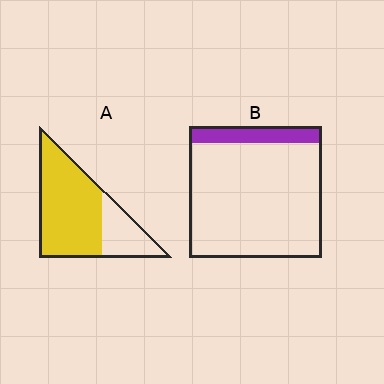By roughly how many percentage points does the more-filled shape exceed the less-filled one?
By roughly 60 percentage points (A over B).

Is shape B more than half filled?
No.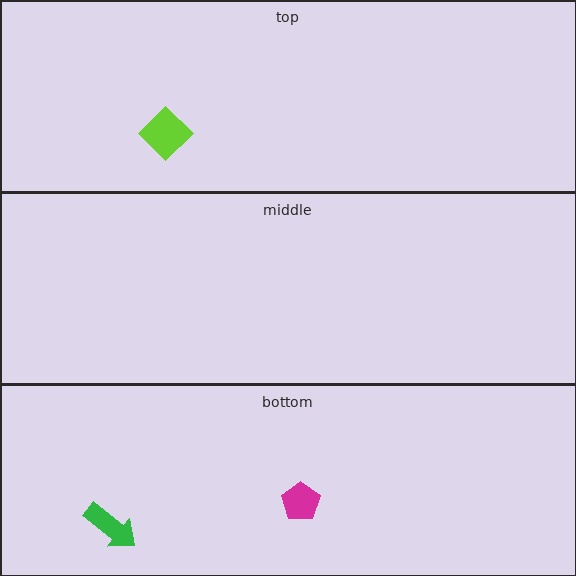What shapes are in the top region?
The lime diamond.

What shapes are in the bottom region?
The magenta pentagon, the green arrow.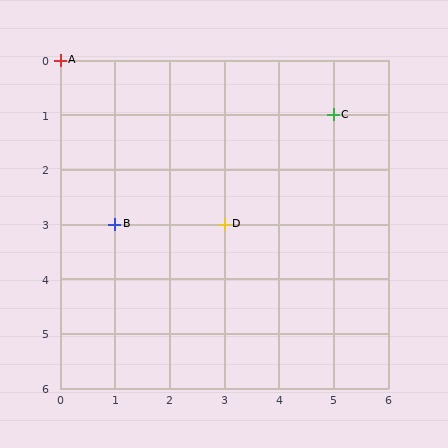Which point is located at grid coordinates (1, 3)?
Point B is at (1, 3).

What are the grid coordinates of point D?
Point D is at grid coordinates (3, 3).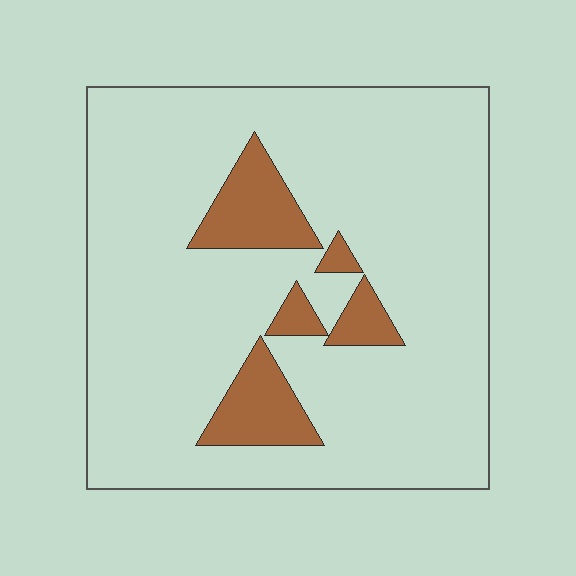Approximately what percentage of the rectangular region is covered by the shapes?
Approximately 15%.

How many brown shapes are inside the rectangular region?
5.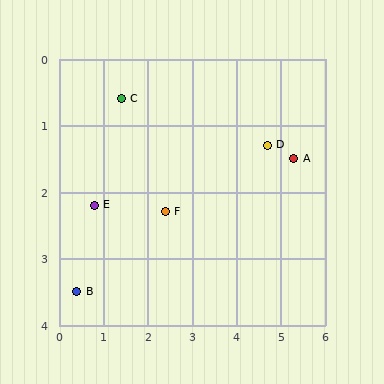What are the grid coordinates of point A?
Point A is at approximately (5.3, 1.5).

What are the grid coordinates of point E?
Point E is at approximately (0.8, 2.2).